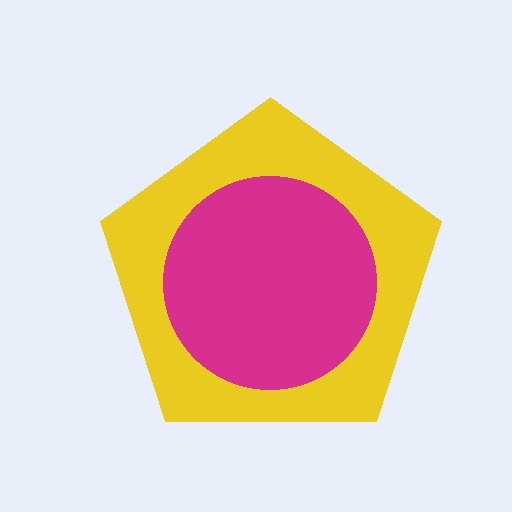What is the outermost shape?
The yellow pentagon.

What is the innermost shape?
The magenta circle.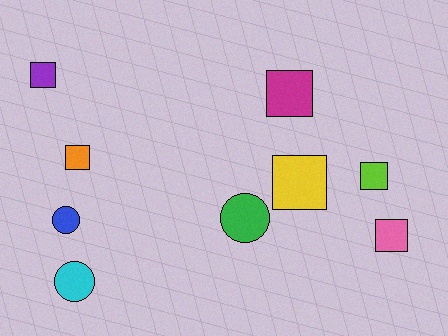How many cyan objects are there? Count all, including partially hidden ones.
There is 1 cyan object.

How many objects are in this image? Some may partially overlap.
There are 9 objects.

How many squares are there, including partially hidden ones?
There are 6 squares.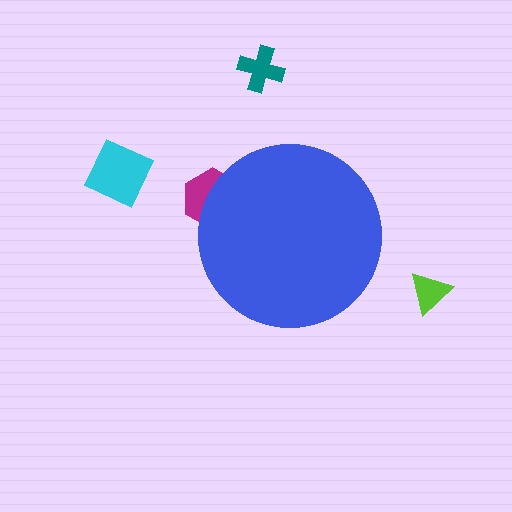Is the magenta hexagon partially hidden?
Yes, the magenta hexagon is partially hidden behind the blue circle.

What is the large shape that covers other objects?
A blue circle.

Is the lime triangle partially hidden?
No, the lime triangle is fully visible.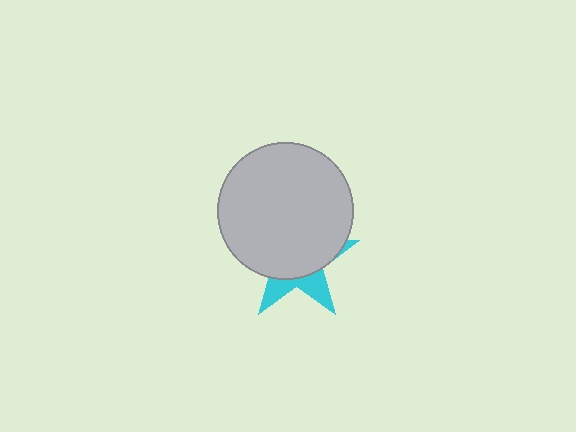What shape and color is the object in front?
The object in front is a light gray circle.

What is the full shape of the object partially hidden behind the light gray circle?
The partially hidden object is a cyan star.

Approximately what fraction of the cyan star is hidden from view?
Roughly 70% of the cyan star is hidden behind the light gray circle.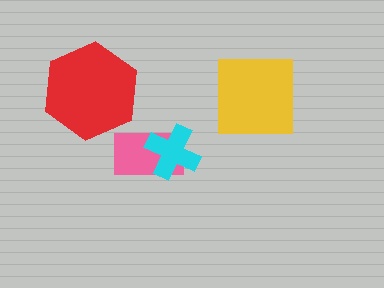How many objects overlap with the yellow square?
0 objects overlap with the yellow square.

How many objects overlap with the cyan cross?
1 object overlaps with the cyan cross.